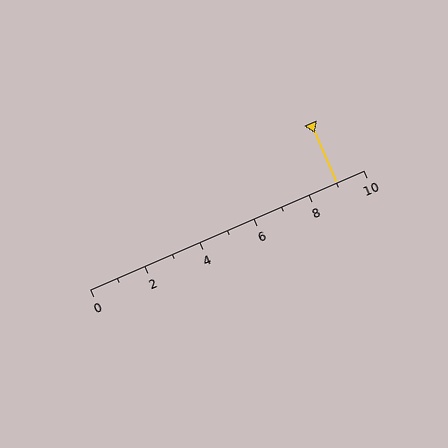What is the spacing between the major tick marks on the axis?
The major ticks are spaced 2 apart.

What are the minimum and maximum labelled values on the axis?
The axis runs from 0 to 10.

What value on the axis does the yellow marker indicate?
The marker indicates approximately 9.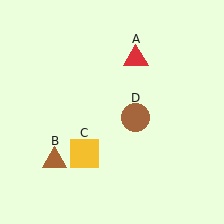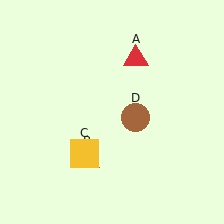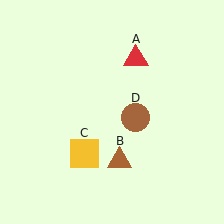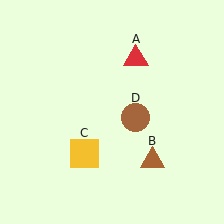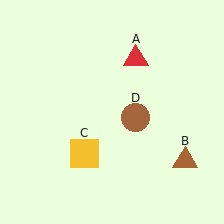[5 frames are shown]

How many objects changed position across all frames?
1 object changed position: brown triangle (object B).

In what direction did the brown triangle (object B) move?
The brown triangle (object B) moved right.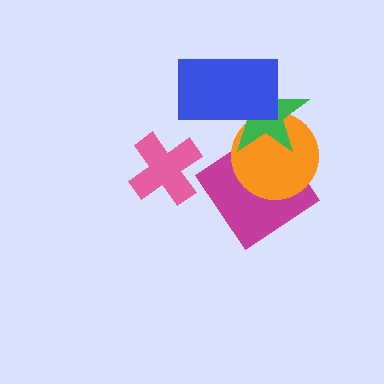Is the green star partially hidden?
Yes, it is partially covered by another shape.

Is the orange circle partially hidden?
Yes, it is partially covered by another shape.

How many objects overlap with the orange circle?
3 objects overlap with the orange circle.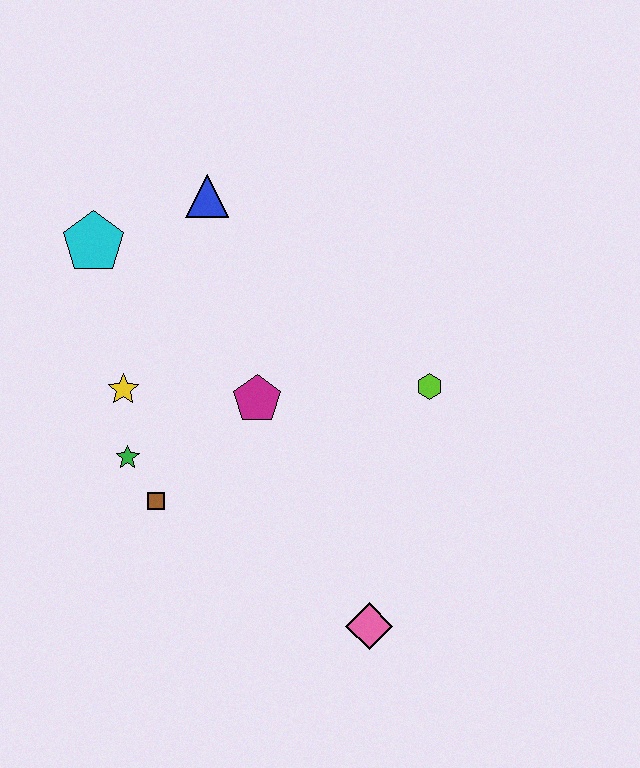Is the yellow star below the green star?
No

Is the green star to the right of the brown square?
No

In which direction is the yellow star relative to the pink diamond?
The yellow star is to the left of the pink diamond.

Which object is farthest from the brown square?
The blue triangle is farthest from the brown square.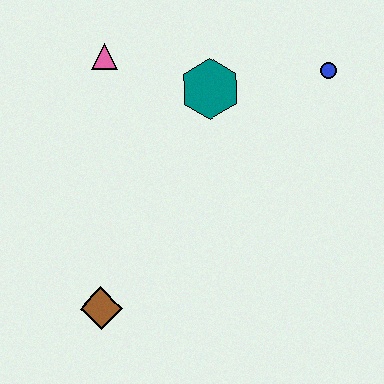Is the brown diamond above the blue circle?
No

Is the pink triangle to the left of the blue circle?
Yes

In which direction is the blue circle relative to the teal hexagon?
The blue circle is to the right of the teal hexagon.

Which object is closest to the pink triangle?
The teal hexagon is closest to the pink triangle.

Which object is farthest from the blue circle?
The brown diamond is farthest from the blue circle.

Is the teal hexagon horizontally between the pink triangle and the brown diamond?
No